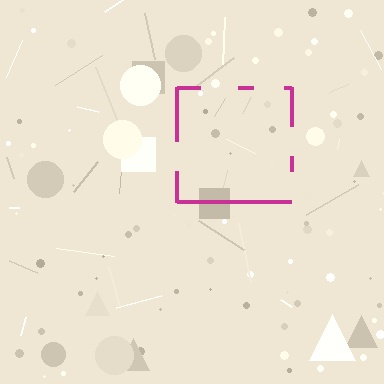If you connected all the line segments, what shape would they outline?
They would outline a square.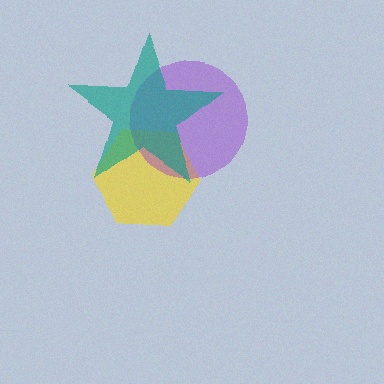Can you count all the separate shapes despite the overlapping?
Yes, there are 3 separate shapes.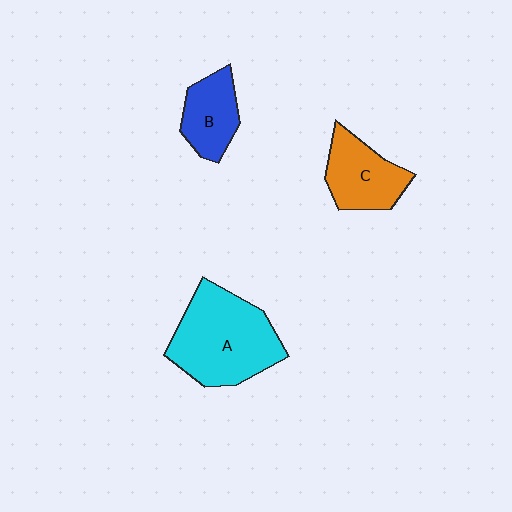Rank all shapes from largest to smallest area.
From largest to smallest: A (cyan), C (orange), B (blue).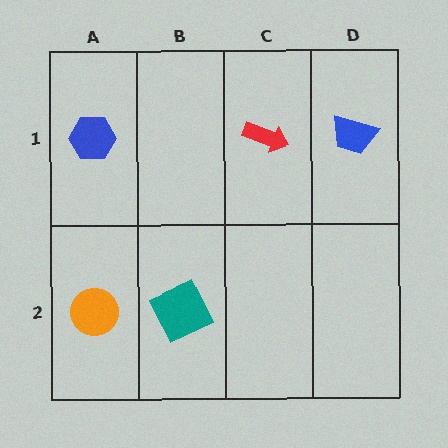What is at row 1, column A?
A blue hexagon.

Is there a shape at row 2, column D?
No, that cell is empty.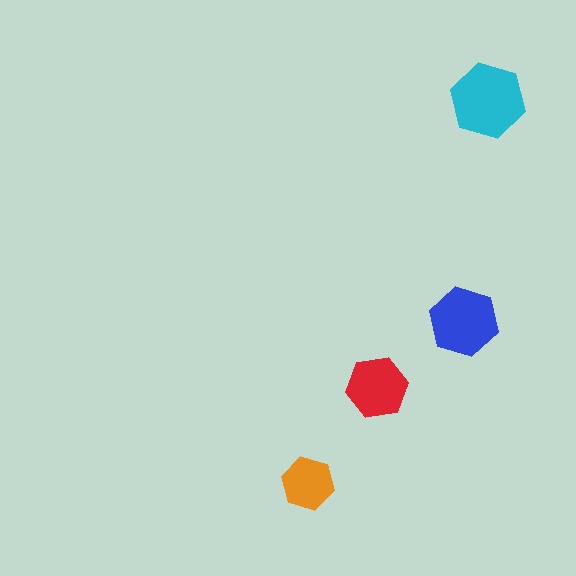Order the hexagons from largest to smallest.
the cyan one, the blue one, the red one, the orange one.